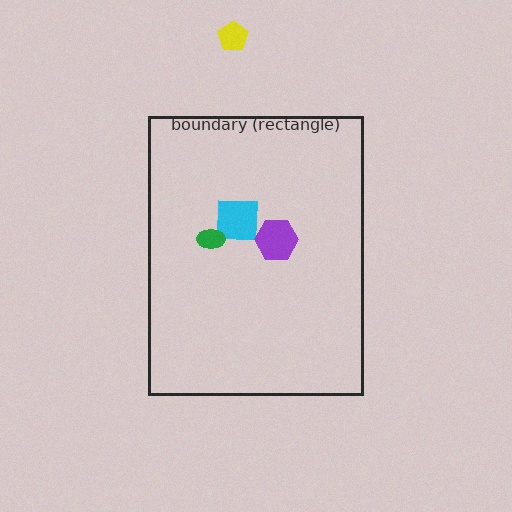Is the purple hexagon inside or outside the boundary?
Inside.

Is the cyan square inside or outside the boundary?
Inside.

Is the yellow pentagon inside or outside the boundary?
Outside.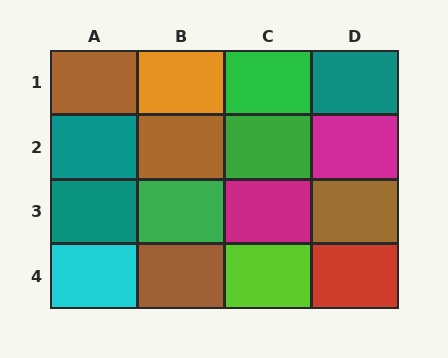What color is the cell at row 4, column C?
Lime.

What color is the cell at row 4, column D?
Red.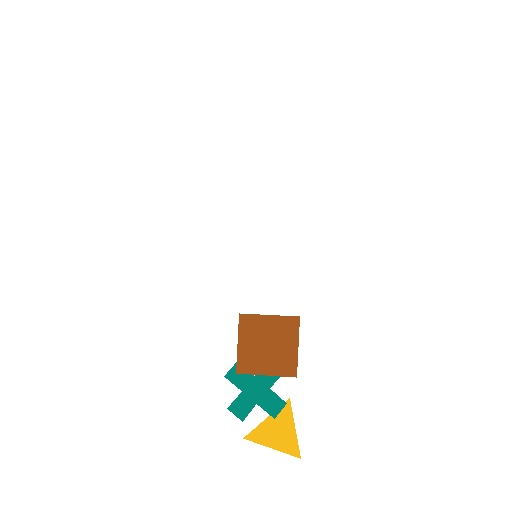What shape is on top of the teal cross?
The brown square is on top of the teal cross.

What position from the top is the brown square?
The brown square is 1st from the top.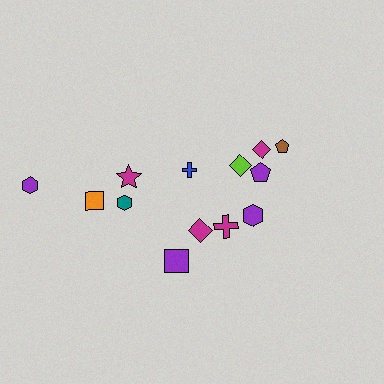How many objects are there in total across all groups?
There are 13 objects.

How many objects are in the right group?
There are 8 objects.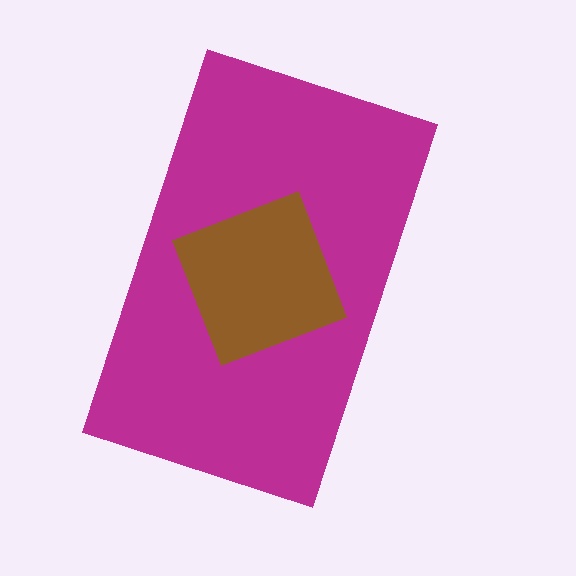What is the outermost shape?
The magenta rectangle.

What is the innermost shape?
The brown square.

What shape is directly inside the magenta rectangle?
The brown square.